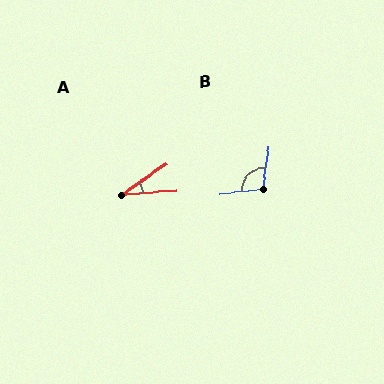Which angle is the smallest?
A, at approximately 30 degrees.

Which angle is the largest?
B, at approximately 104 degrees.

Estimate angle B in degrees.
Approximately 104 degrees.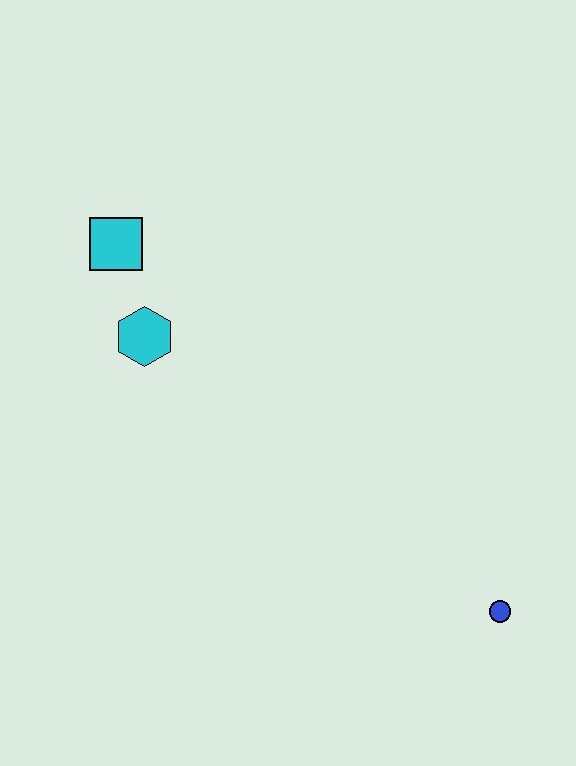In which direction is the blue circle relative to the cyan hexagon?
The blue circle is to the right of the cyan hexagon.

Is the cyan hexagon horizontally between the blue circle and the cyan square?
Yes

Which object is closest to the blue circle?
The cyan hexagon is closest to the blue circle.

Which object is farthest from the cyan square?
The blue circle is farthest from the cyan square.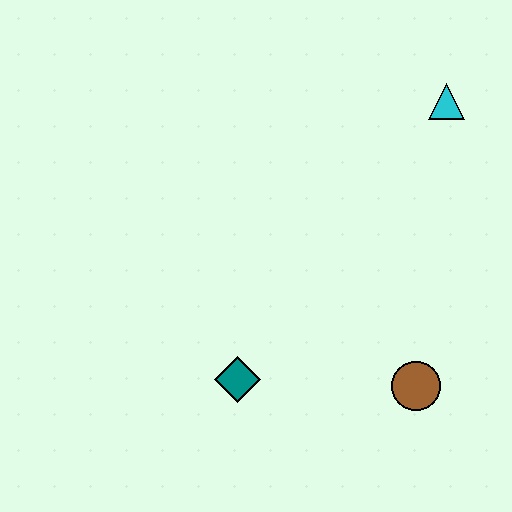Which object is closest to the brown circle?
The teal diamond is closest to the brown circle.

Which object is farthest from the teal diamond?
The cyan triangle is farthest from the teal diamond.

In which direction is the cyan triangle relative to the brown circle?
The cyan triangle is above the brown circle.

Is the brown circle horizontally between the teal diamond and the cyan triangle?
Yes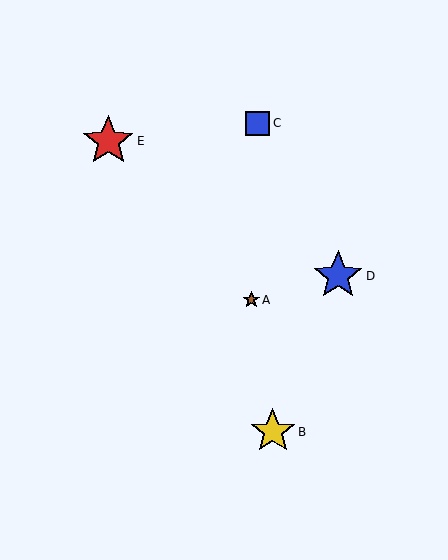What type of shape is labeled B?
Shape B is a yellow star.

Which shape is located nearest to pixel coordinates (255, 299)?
The brown star (labeled A) at (251, 300) is nearest to that location.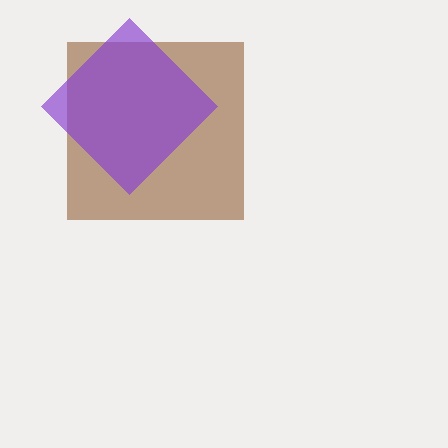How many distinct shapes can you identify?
There are 2 distinct shapes: a brown square, a purple diamond.